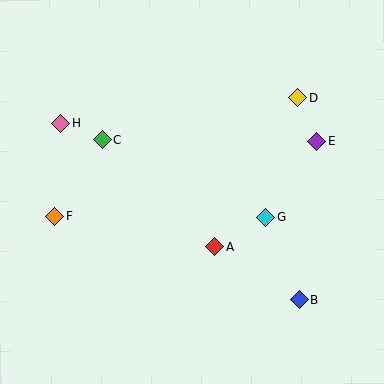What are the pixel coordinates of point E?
Point E is at (317, 141).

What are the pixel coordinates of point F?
Point F is at (55, 217).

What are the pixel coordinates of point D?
Point D is at (298, 98).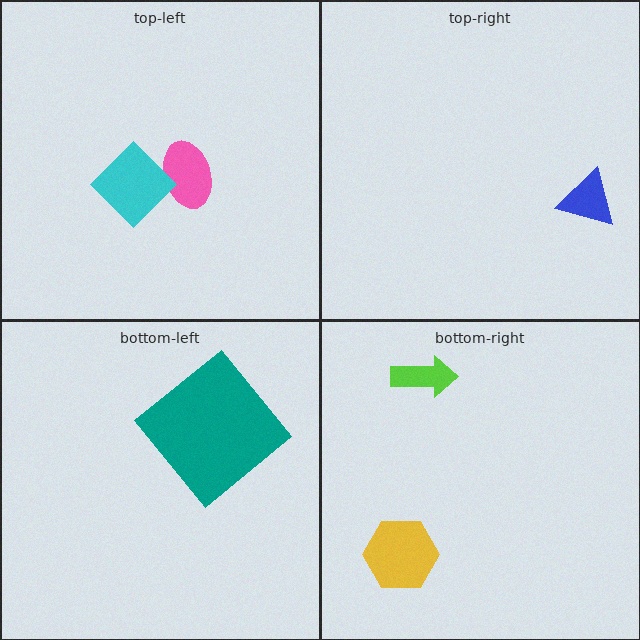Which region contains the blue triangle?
The top-right region.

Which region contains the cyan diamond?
The top-left region.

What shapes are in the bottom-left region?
The teal diamond.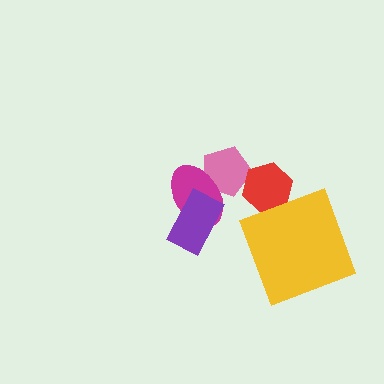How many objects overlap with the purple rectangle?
1 object overlaps with the purple rectangle.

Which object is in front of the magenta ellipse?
The purple rectangle is in front of the magenta ellipse.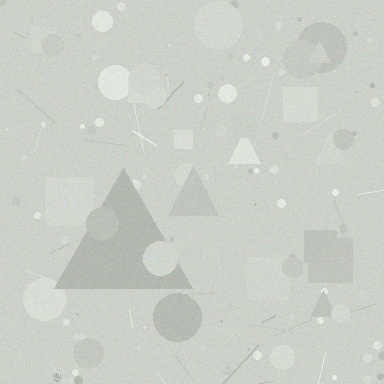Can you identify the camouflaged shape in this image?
The camouflaged shape is a triangle.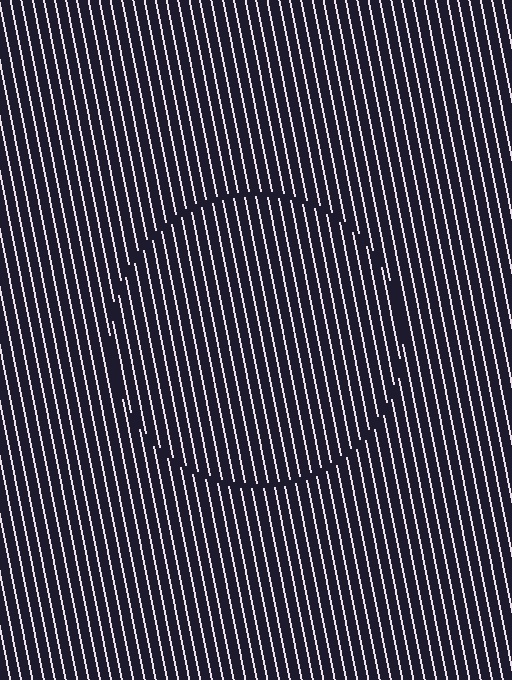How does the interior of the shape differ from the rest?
The interior of the shape contains the same grating, shifted by half a period — the contour is defined by the phase discontinuity where line-ends from the inner and outer gratings abut.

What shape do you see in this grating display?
An illusory circle. The interior of the shape contains the same grating, shifted by half a period — the contour is defined by the phase discontinuity where line-ends from the inner and outer gratings abut.